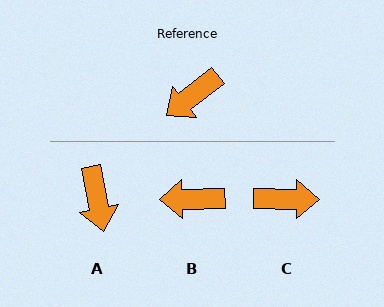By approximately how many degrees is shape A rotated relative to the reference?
Approximately 63 degrees counter-clockwise.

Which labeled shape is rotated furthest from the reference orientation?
C, about 141 degrees away.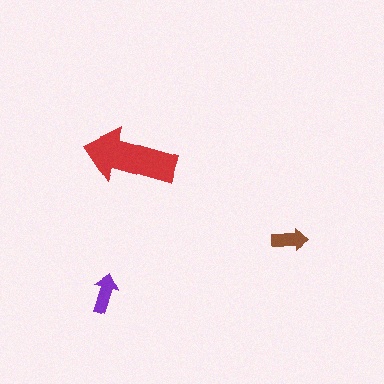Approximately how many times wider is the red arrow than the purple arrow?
About 2.5 times wider.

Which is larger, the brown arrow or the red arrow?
The red one.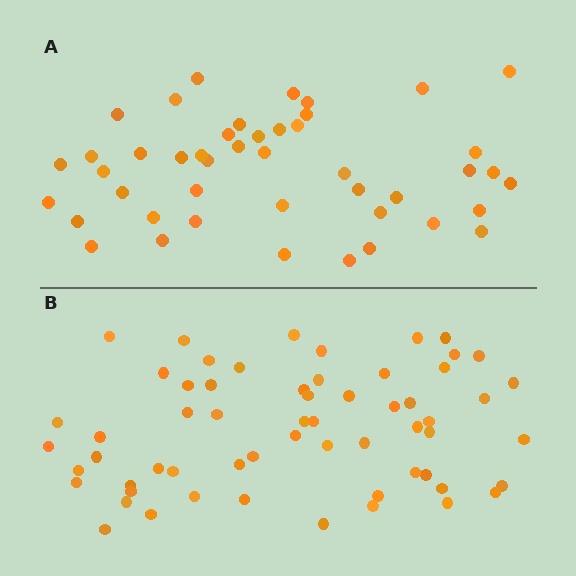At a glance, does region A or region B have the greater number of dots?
Region B (the bottom region) has more dots.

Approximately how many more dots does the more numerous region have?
Region B has approximately 15 more dots than region A.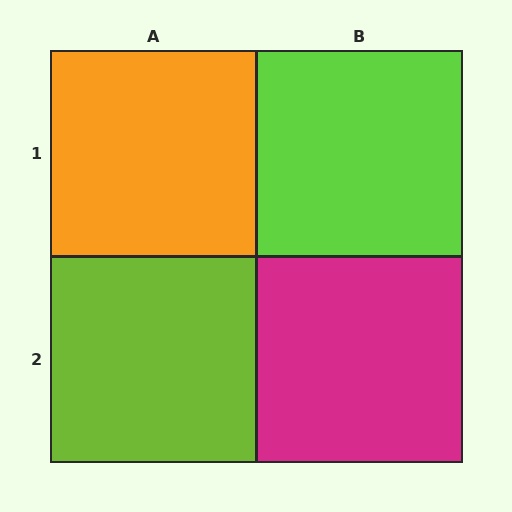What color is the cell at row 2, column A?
Lime.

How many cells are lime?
2 cells are lime.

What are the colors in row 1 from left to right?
Orange, lime.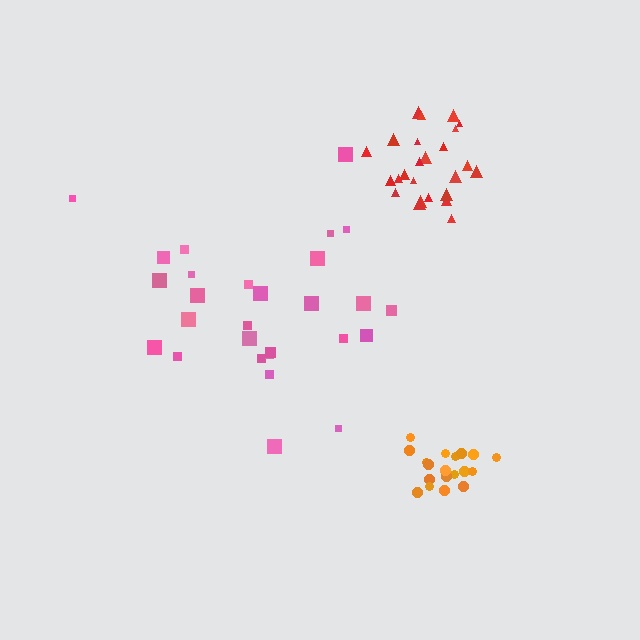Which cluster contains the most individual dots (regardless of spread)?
Pink (28).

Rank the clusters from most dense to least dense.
orange, red, pink.